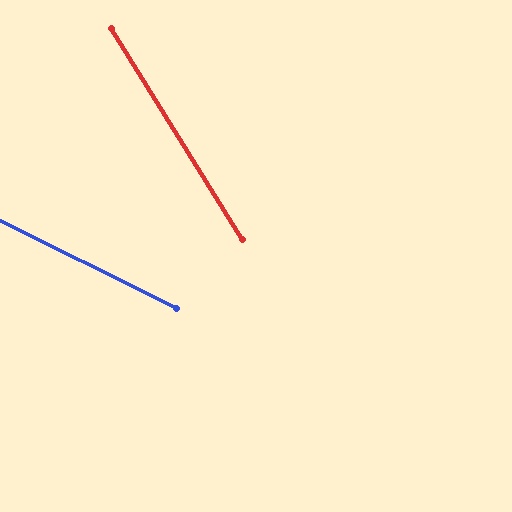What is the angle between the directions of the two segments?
Approximately 32 degrees.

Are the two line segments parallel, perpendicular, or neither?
Neither parallel nor perpendicular — they differ by about 32°.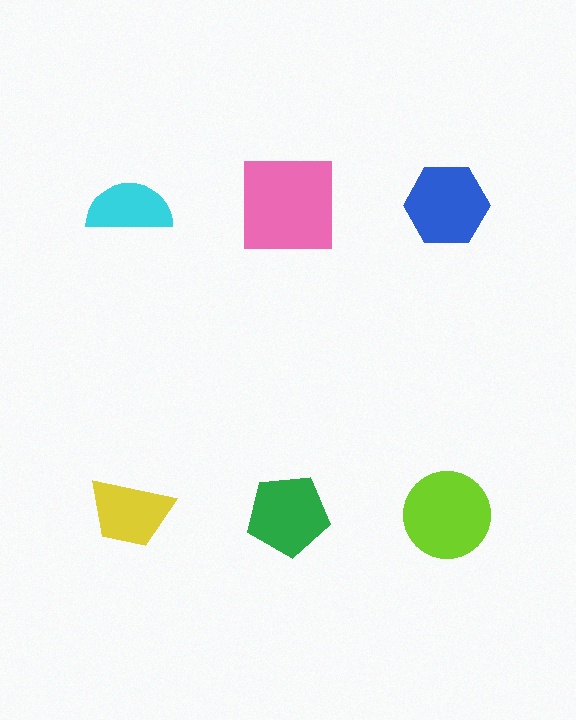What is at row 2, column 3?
A lime circle.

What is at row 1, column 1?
A cyan semicircle.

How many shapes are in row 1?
3 shapes.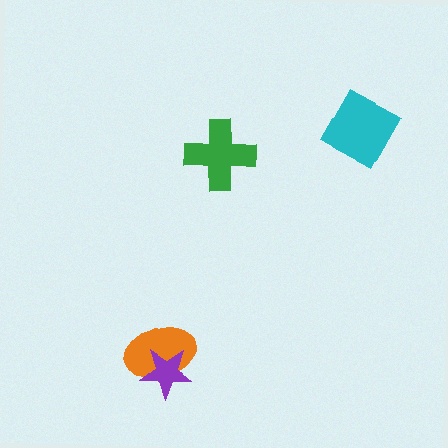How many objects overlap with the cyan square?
0 objects overlap with the cyan square.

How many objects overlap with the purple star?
1 object overlaps with the purple star.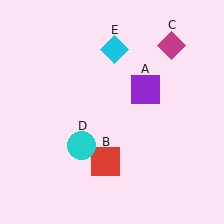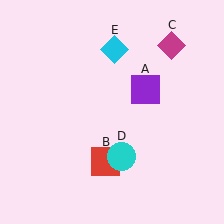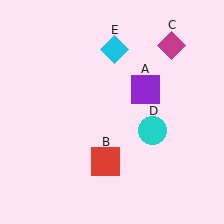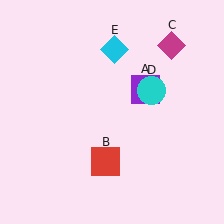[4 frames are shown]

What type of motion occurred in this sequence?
The cyan circle (object D) rotated counterclockwise around the center of the scene.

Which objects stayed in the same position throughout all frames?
Purple square (object A) and red square (object B) and magenta diamond (object C) and cyan diamond (object E) remained stationary.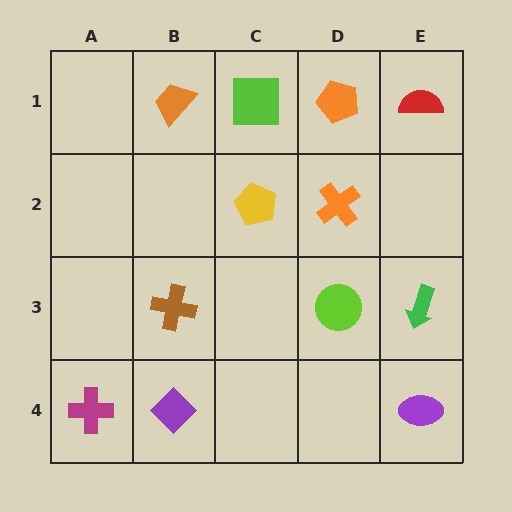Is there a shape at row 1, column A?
No, that cell is empty.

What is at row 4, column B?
A purple diamond.